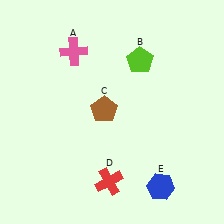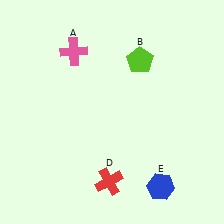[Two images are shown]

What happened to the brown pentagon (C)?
The brown pentagon (C) was removed in Image 2. It was in the top-left area of Image 1.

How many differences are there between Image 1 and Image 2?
There is 1 difference between the two images.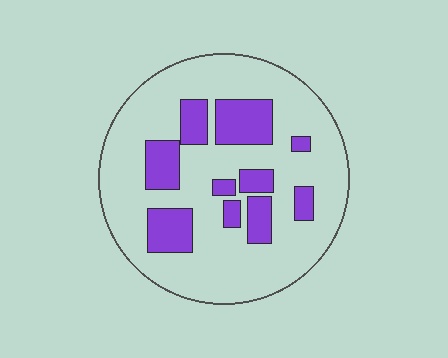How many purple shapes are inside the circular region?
10.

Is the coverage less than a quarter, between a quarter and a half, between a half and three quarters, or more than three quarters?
Less than a quarter.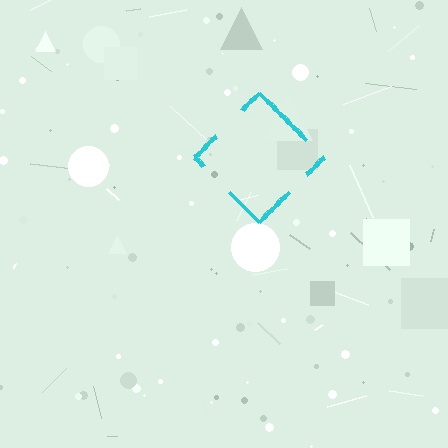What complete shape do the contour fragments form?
The contour fragments form a diamond.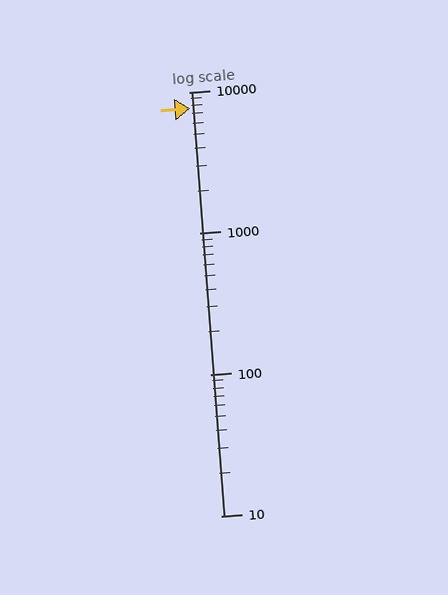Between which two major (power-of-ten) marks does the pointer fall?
The pointer is between 1000 and 10000.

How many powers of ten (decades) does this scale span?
The scale spans 3 decades, from 10 to 10000.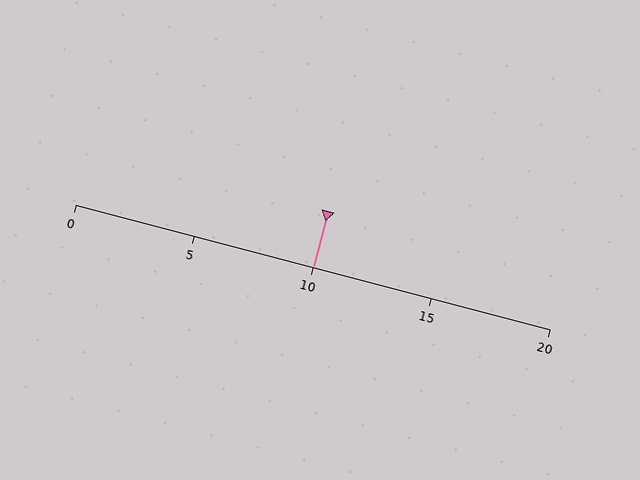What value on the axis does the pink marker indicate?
The marker indicates approximately 10.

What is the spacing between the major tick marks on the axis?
The major ticks are spaced 5 apart.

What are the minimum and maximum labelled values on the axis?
The axis runs from 0 to 20.